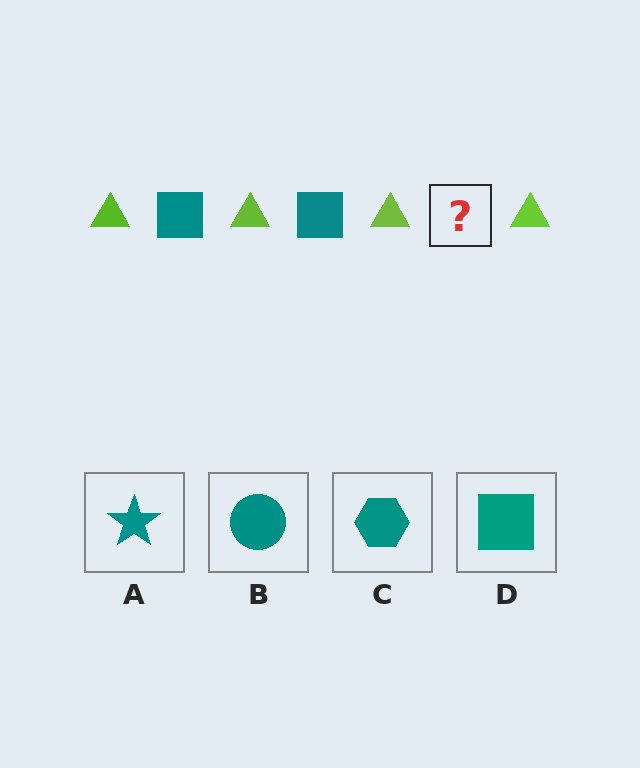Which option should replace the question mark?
Option D.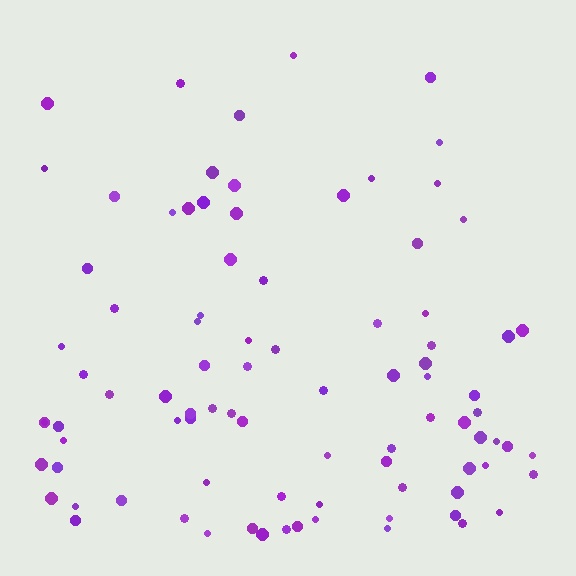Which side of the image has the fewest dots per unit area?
The top.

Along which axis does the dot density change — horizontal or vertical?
Vertical.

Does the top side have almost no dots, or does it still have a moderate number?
Still a moderate number, just noticeably fewer than the bottom.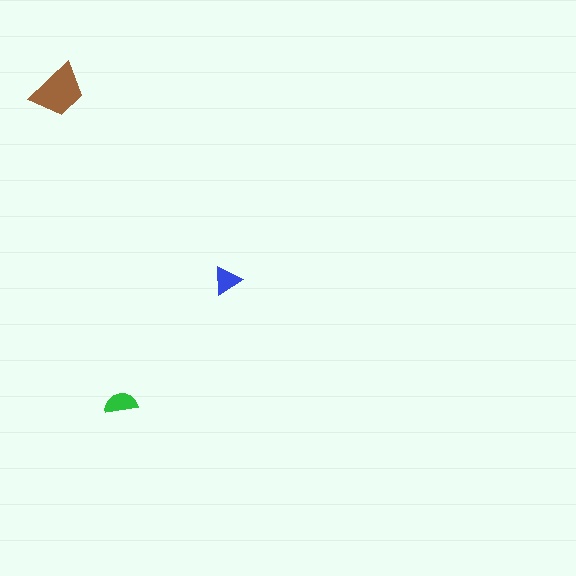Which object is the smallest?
The blue triangle.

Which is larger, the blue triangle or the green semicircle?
The green semicircle.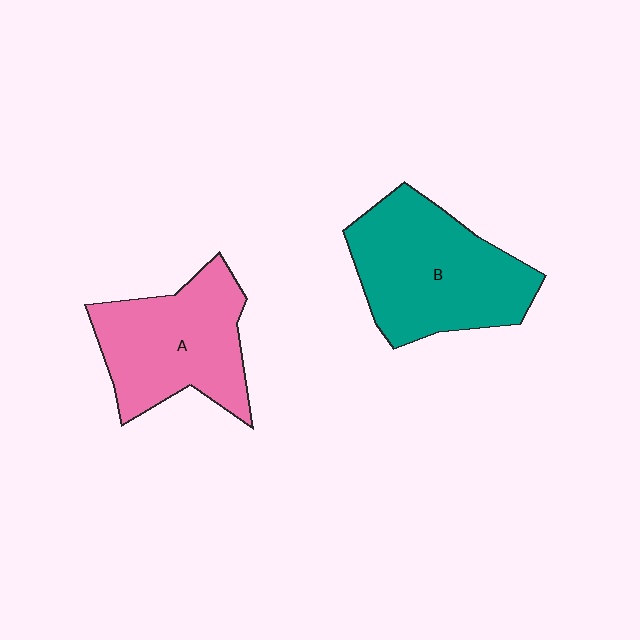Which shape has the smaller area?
Shape A (pink).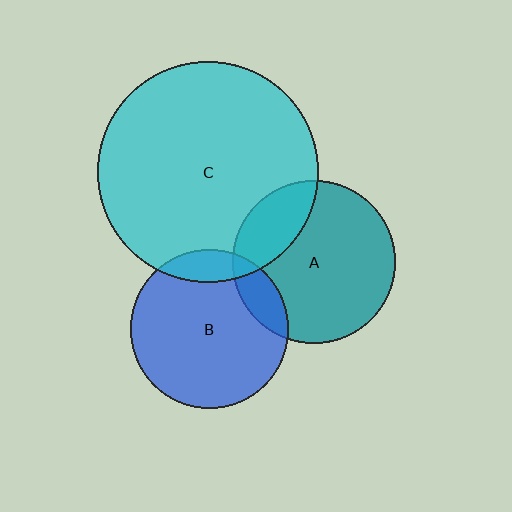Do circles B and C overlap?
Yes.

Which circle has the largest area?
Circle C (cyan).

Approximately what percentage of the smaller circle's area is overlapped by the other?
Approximately 10%.